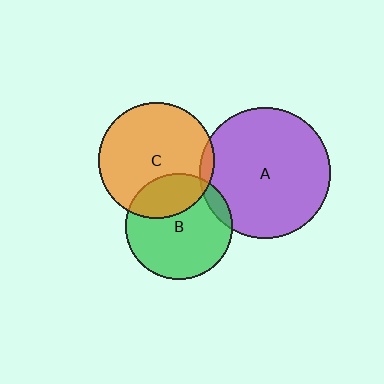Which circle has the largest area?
Circle A (purple).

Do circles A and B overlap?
Yes.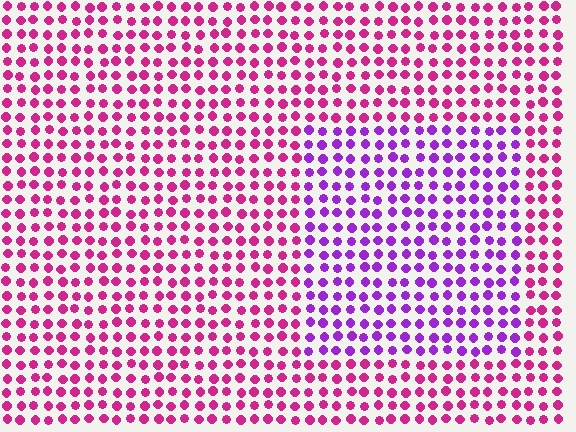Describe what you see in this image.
The image is filled with small magenta elements in a uniform arrangement. A rectangle-shaped region is visible where the elements are tinted to a slightly different hue, forming a subtle color boundary.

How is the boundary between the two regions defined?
The boundary is defined purely by a slight shift in hue (about 42 degrees). Spacing, size, and orientation are identical on both sides.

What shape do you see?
I see a rectangle.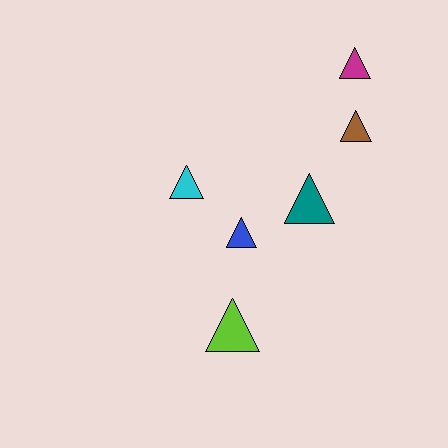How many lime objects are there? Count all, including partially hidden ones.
There is 1 lime object.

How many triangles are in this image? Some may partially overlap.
There are 6 triangles.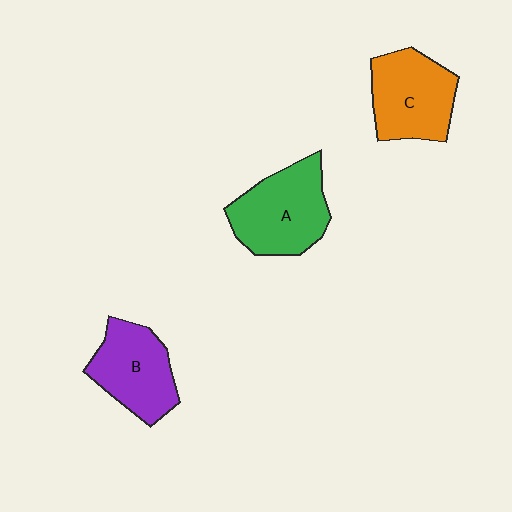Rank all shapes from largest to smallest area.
From largest to smallest: A (green), C (orange), B (purple).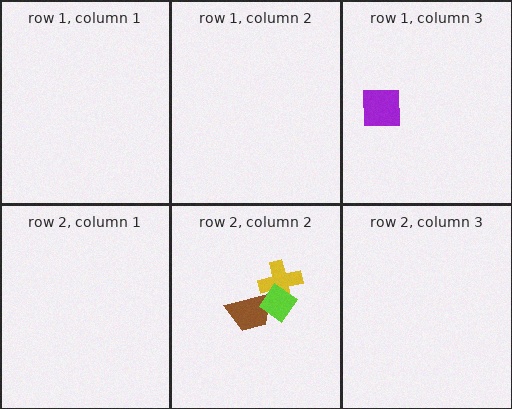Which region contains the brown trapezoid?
The row 2, column 2 region.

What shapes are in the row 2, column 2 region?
The yellow cross, the brown trapezoid, the lime diamond.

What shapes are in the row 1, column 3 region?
The purple square.